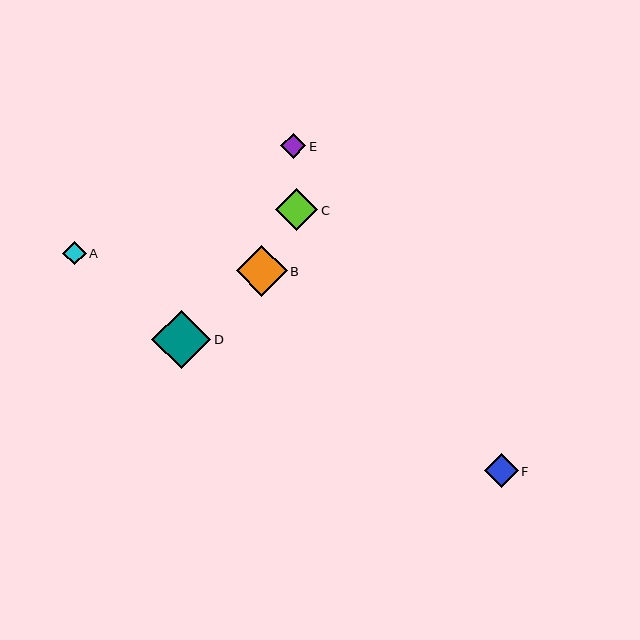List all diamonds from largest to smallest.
From largest to smallest: D, B, C, F, E, A.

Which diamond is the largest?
Diamond D is the largest with a size of approximately 59 pixels.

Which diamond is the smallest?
Diamond A is the smallest with a size of approximately 23 pixels.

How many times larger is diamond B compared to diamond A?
Diamond B is approximately 2.2 times the size of diamond A.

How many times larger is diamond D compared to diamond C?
Diamond D is approximately 1.4 times the size of diamond C.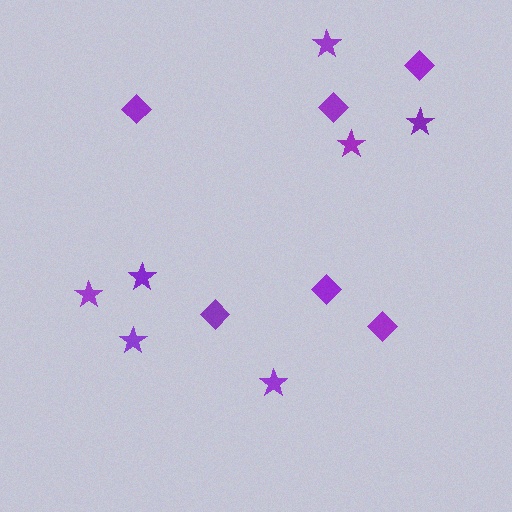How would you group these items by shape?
There are 2 groups: one group of stars (7) and one group of diamonds (6).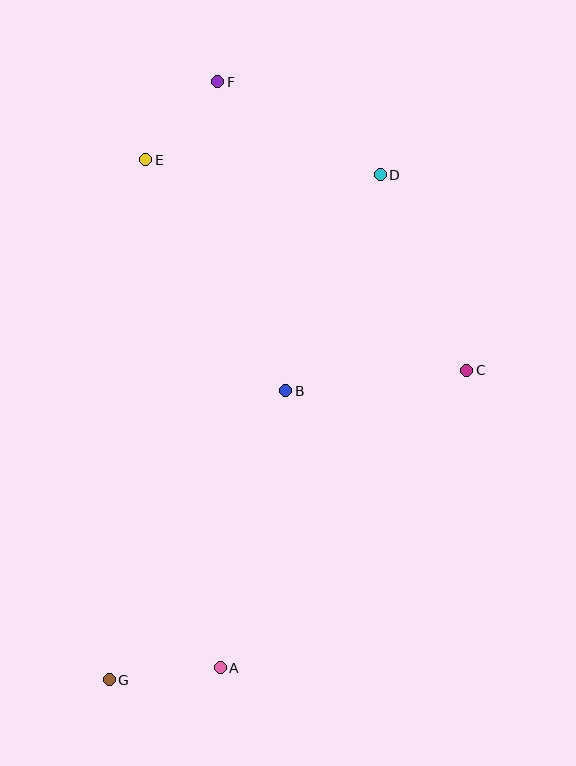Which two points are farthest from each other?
Points F and G are farthest from each other.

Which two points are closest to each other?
Points E and F are closest to each other.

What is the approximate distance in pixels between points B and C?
The distance between B and C is approximately 182 pixels.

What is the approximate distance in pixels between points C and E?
The distance between C and E is approximately 384 pixels.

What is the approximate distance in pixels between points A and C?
The distance between A and C is approximately 387 pixels.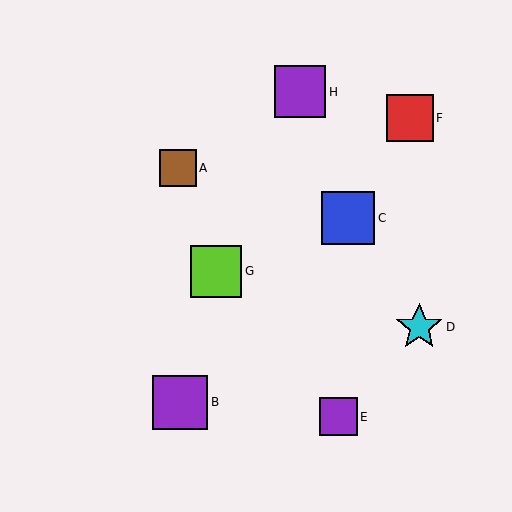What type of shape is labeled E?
Shape E is a purple square.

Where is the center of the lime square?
The center of the lime square is at (216, 271).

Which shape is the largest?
The purple square (labeled B) is the largest.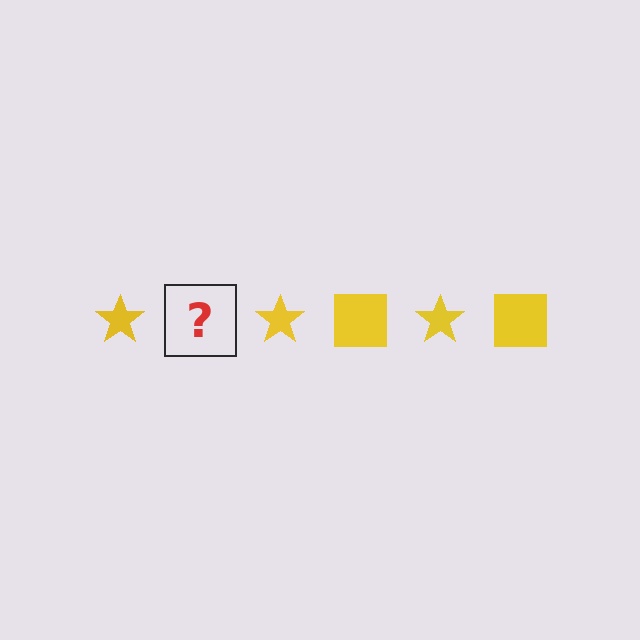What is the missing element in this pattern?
The missing element is a yellow square.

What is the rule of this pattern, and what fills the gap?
The rule is that the pattern cycles through star, square shapes in yellow. The gap should be filled with a yellow square.